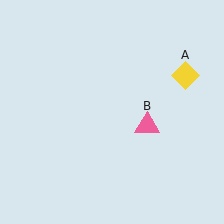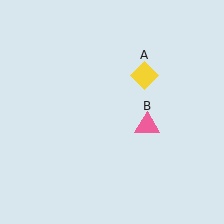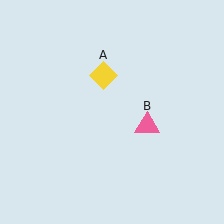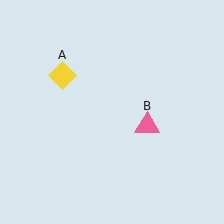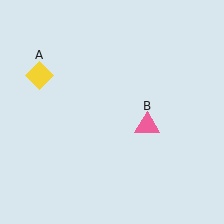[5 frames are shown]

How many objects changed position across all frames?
1 object changed position: yellow diamond (object A).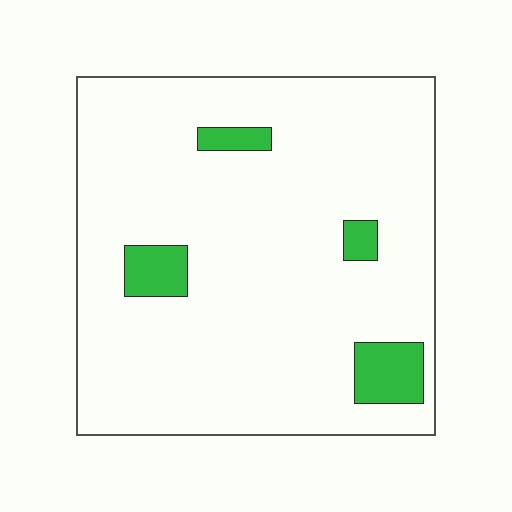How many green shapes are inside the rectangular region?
4.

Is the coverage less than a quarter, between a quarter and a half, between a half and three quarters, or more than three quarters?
Less than a quarter.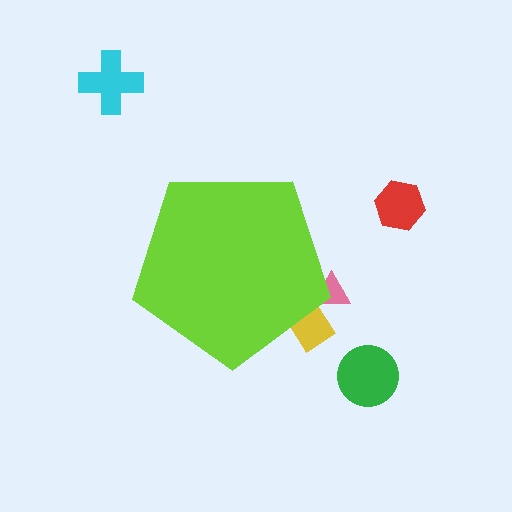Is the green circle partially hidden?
No, the green circle is fully visible.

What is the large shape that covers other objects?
A lime pentagon.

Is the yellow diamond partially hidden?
Yes, the yellow diamond is partially hidden behind the lime pentagon.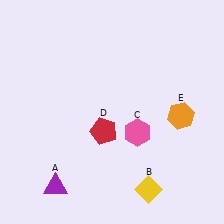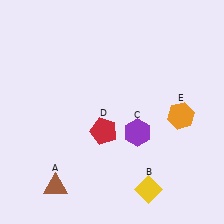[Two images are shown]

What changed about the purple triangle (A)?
In Image 1, A is purple. In Image 2, it changed to brown.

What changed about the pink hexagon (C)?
In Image 1, C is pink. In Image 2, it changed to purple.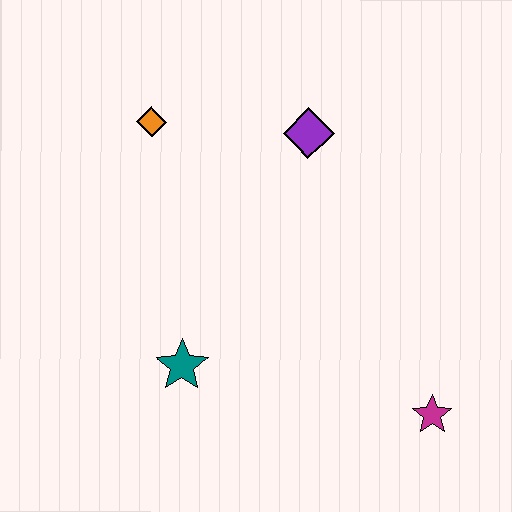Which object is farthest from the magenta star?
The orange diamond is farthest from the magenta star.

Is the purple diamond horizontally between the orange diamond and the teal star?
No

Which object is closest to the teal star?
The orange diamond is closest to the teal star.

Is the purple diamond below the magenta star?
No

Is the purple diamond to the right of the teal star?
Yes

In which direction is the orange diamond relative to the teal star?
The orange diamond is above the teal star.